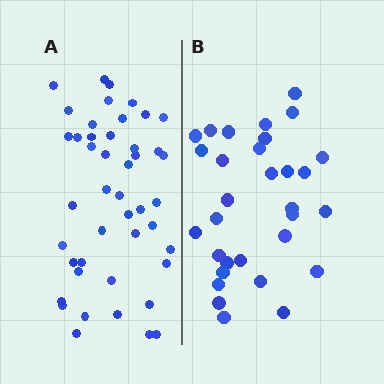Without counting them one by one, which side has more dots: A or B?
Region A (the left region) has more dots.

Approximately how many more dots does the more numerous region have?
Region A has approximately 15 more dots than region B.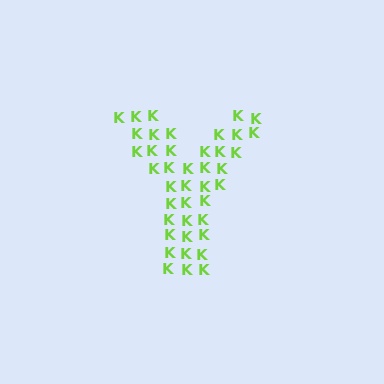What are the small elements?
The small elements are letter K's.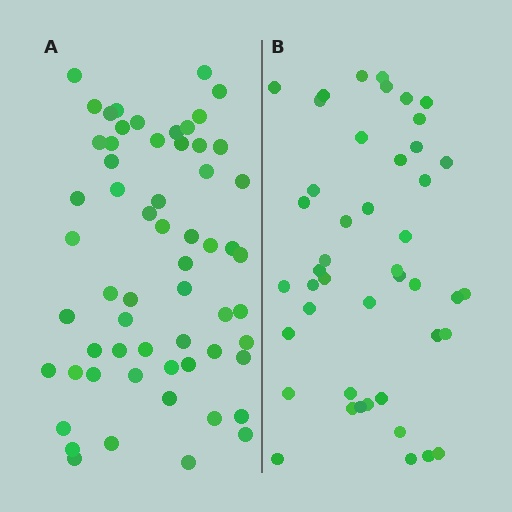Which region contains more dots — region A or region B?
Region A (the left region) has more dots.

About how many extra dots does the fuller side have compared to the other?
Region A has approximately 15 more dots than region B.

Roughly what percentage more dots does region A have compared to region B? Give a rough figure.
About 35% more.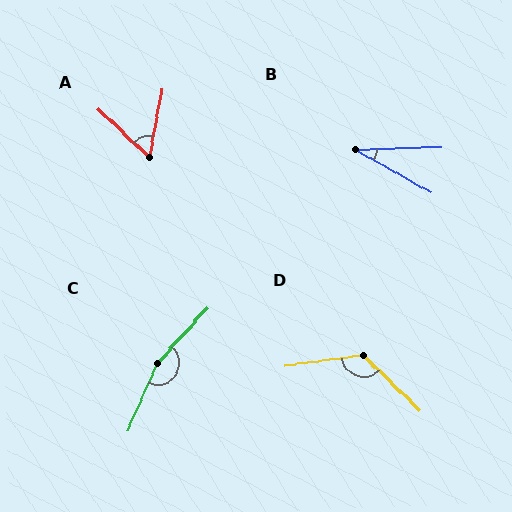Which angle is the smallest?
B, at approximately 31 degrees.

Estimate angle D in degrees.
Approximately 128 degrees.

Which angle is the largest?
C, at approximately 162 degrees.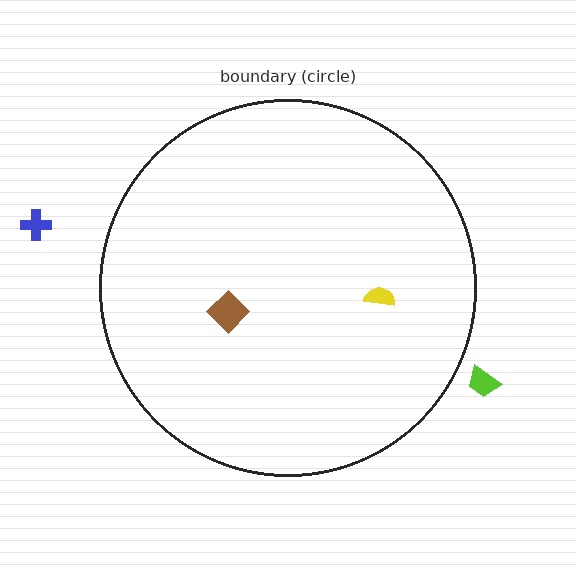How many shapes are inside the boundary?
2 inside, 2 outside.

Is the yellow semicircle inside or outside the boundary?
Inside.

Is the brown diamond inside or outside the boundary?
Inside.